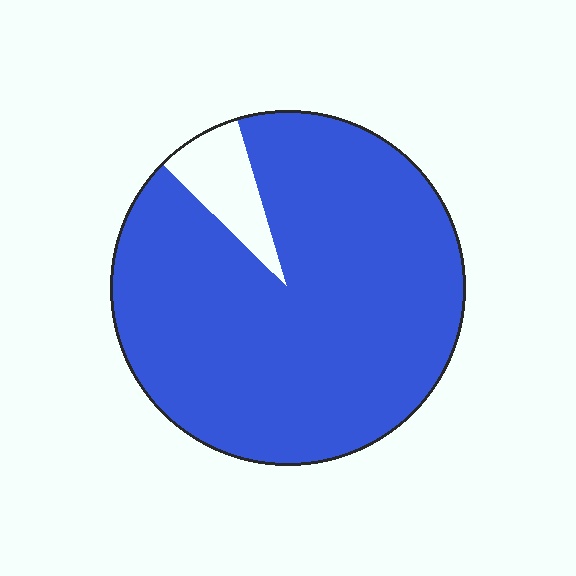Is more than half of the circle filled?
Yes.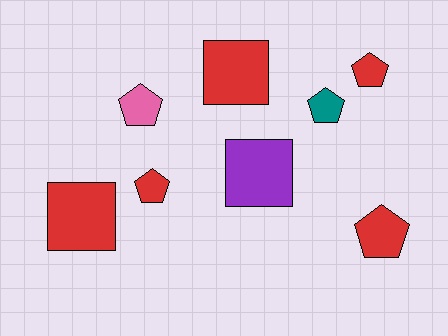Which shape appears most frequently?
Pentagon, with 5 objects.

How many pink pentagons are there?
There is 1 pink pentagon.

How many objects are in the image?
There are 8 objects.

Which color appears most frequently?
Red, with 5 objects.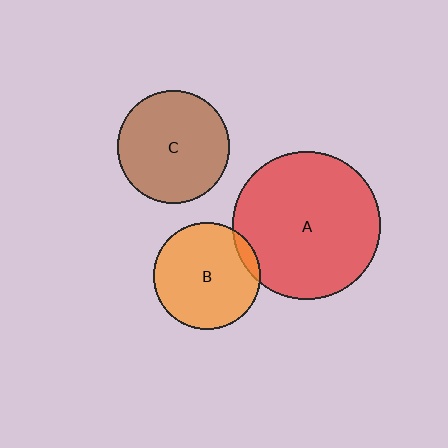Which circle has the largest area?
Circle A (red).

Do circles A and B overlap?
Yes.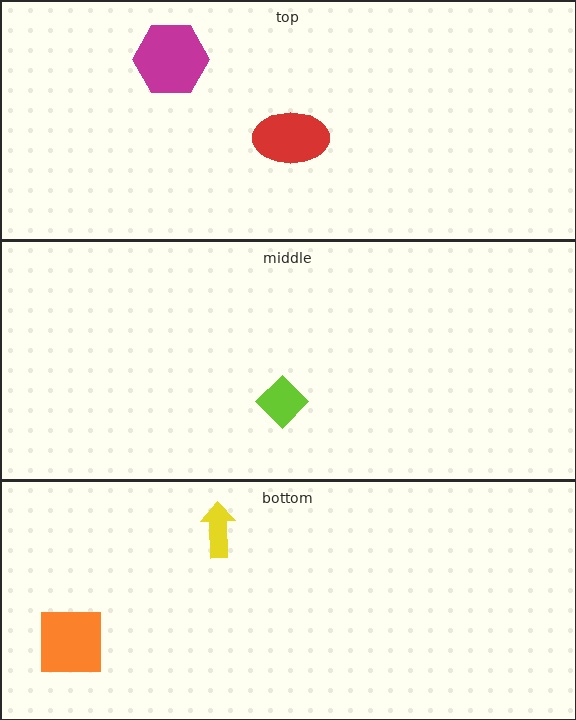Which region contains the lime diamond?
The middle region.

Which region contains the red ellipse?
The top region.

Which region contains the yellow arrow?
The bottom region.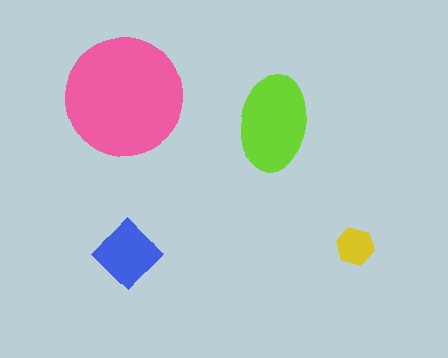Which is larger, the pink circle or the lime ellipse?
The pink circle.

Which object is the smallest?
The yellow hexagon.